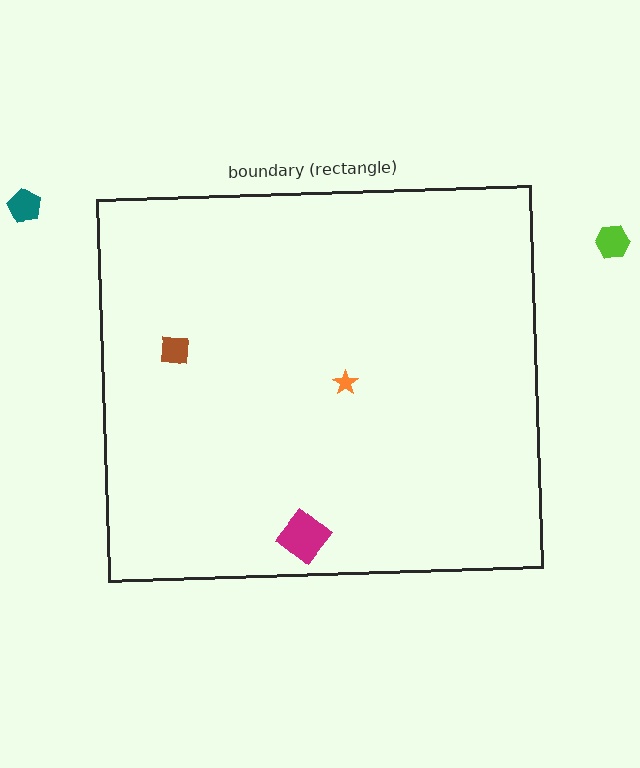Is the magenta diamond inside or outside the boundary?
Inside.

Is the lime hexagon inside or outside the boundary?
Outside.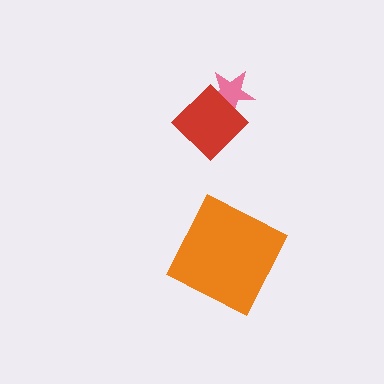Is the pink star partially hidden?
Yes, it is partially covered by another shape.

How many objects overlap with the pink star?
1 object overlaps with the pink star.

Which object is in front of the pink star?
The red diamond is in front of the pink star.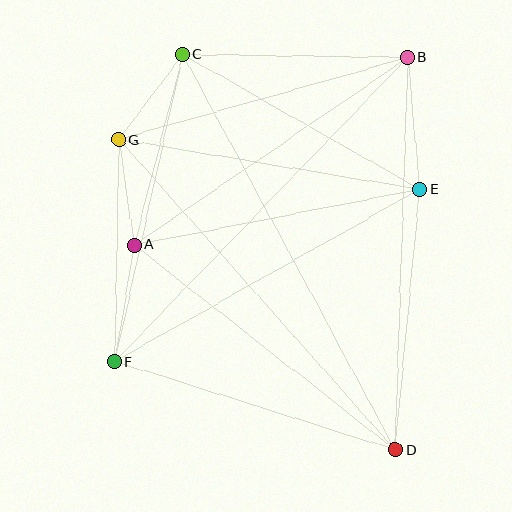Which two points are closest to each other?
Points A and G are closest to each other.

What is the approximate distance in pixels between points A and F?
The distance between A and F is approximately 119 pixels.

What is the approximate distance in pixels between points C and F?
The distance between C and F is approximately 315 pixels.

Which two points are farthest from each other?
Points C and D are farthest from each other.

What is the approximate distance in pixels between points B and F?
The distance between B and F is approximately 423 pixels.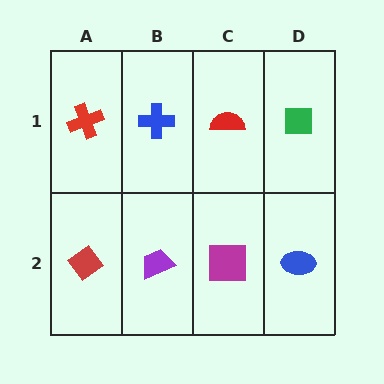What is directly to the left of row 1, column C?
A blue cross.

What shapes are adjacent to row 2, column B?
A blue cross (row 1, column B), a red diamond (row 2, column A), a magenta square (row 2, column C).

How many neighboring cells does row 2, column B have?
3.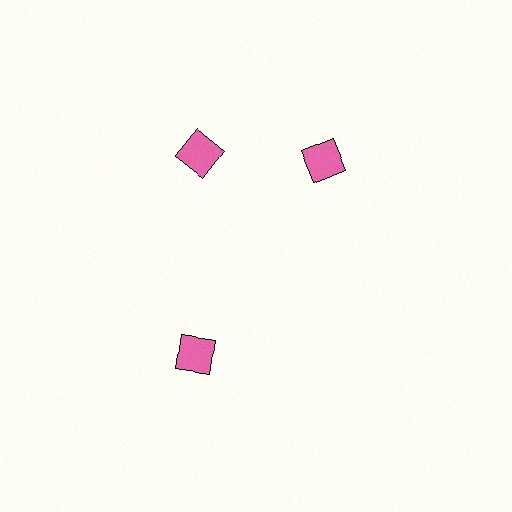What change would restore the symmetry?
The symmetry would be restored by rotating it back into even spacing with its neighbors so that all 3 diamonds sit at equal angles and equal distance from the center.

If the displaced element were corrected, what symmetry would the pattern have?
It would have 3-fold rotational symmetry — the pattern would map onto itself every 120 degrees.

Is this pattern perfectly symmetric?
No. The 3 pink diamonds are arranged in a ring, but one element near the 3 o'clock position is rotated out of alignment along the ring, breaking the 3-fold rotational symmetry.